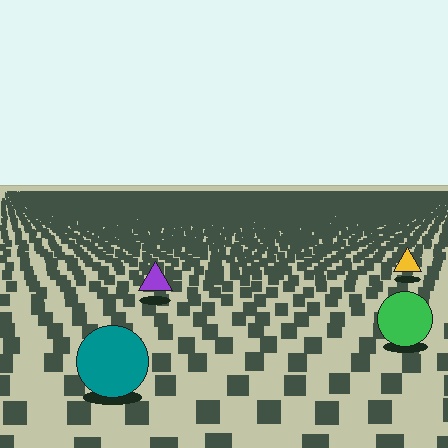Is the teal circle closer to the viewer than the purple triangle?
Yes. The teal circle is closer — you can tell from the texture gradient: the ground texture is coarser near it.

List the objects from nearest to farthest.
From nearest to farthest: the teal circle, the green circle, the purple triangle, the yellow triangle.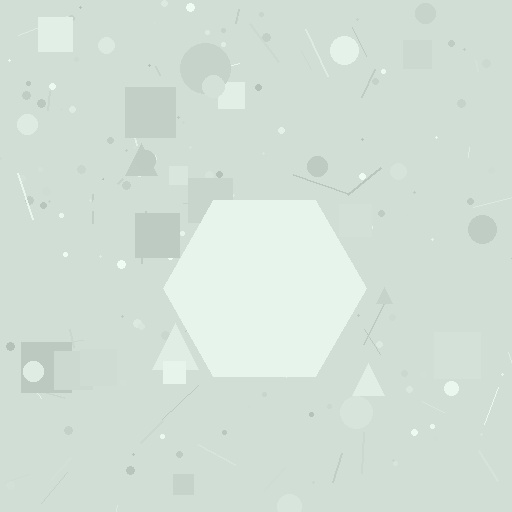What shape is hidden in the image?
A hexagon is hidden in the image.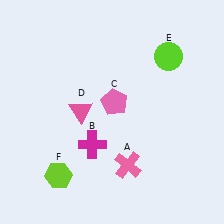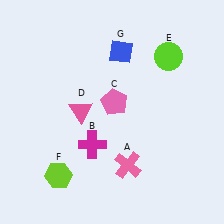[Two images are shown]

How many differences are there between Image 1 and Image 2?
There is 1 difference between the two images.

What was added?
A blue diamond (G) was added in Image 2.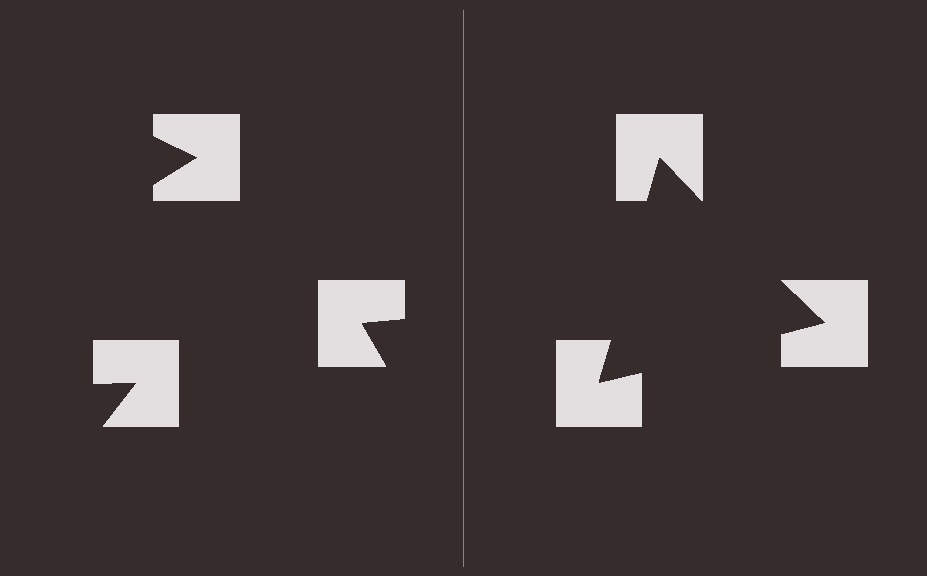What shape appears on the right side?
An illusory triangle.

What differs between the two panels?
The notched squares are positioned identically on both sides; only the wedge orientations differ. On the right they align to a triangle; on the left they are misaligned.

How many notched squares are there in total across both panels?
6 — 3 on each side.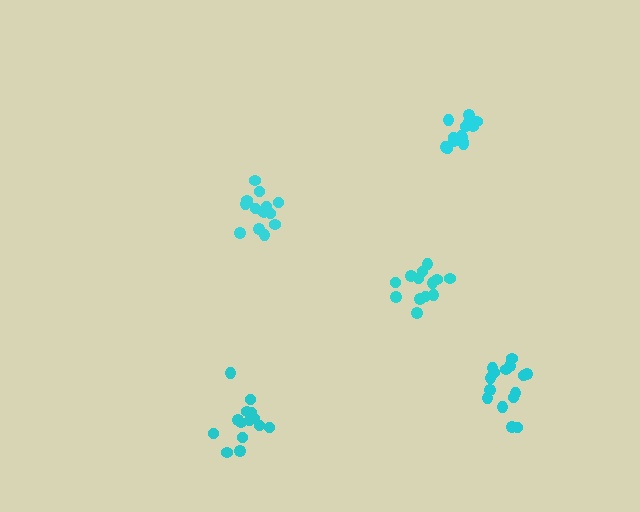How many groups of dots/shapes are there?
There are 5 groups.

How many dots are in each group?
Group 1: 17 dots, Group 2: 13 dots, Group 3: 15 dots, Group 4: 14 dots, Group 5: 14 dots (73 total).